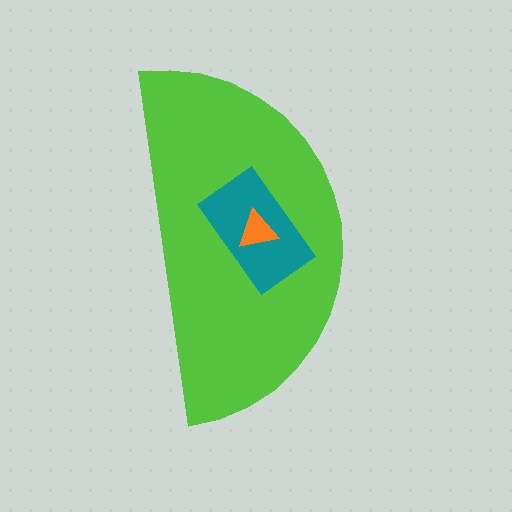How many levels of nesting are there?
3.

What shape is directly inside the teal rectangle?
The orange triangle.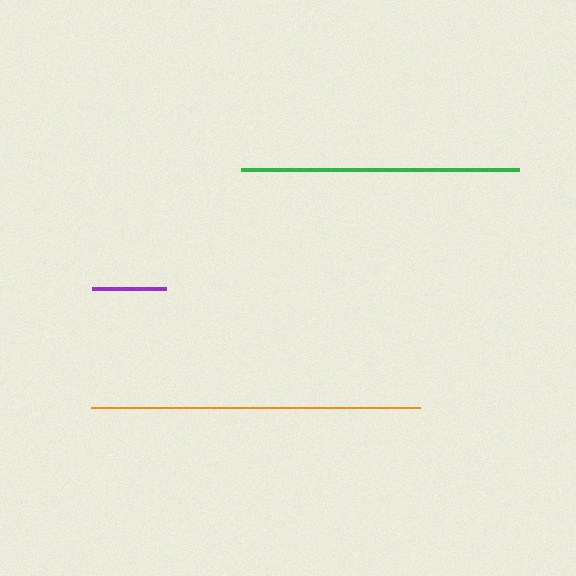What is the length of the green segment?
The green segment is approximately 278 pixels long.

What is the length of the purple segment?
The purple segment is approximately 74 pixels long.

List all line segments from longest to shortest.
From longest to shortest: orange, green, purple.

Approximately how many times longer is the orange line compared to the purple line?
The orange line is approximately 4.4 times the length of the purple line.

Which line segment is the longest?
The orange line is the longest at approximately 329 pixels.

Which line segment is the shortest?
The purple line is the shortest at approximately 74 pixels.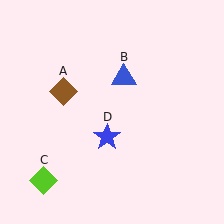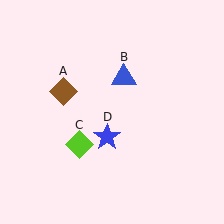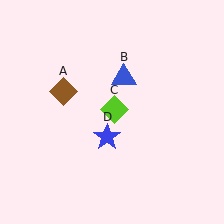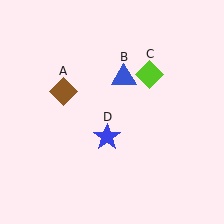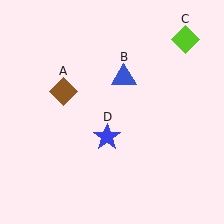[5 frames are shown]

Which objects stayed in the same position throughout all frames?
Brown diamond (object A) and blue triangle (object B) and blue star (object D) remained stationary.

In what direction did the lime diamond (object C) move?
The lime diamond (object C) moved up and to the right.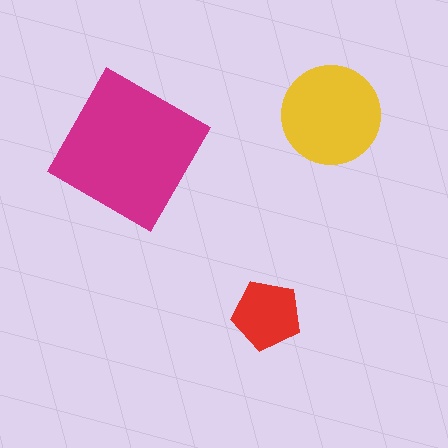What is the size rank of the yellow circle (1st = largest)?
2nd.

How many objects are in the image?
There are 3 objects in the image.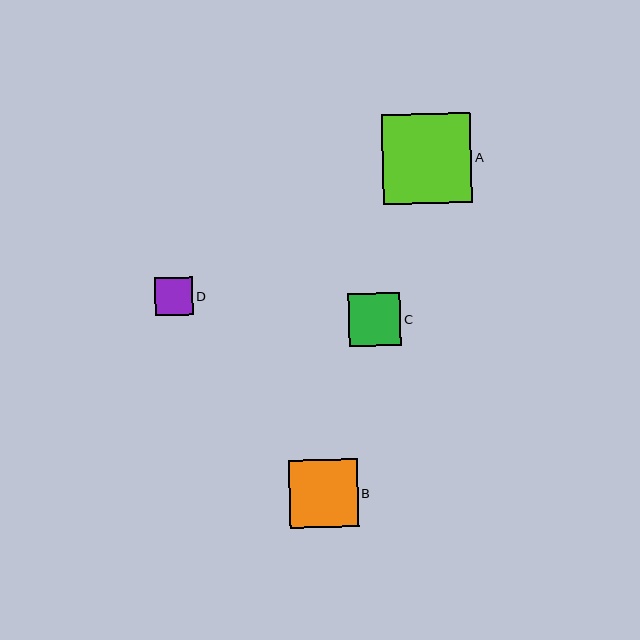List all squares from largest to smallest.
From largest to smallest: A, B, C, D.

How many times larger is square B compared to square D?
Square B is approximately 1.8 times the size of square D.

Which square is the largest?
Square A is the largest with a size of approximately 89 pixels.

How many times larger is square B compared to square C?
Square B is approximately 1.3 times the size of square C.